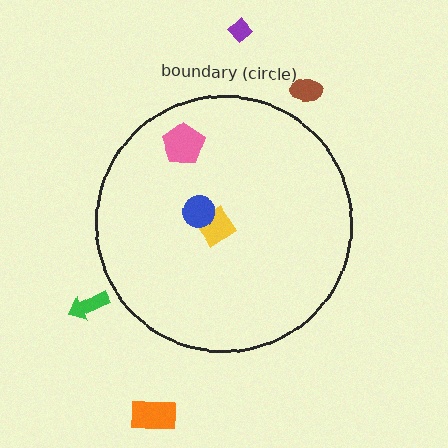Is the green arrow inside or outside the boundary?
Outside.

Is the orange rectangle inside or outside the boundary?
Outside.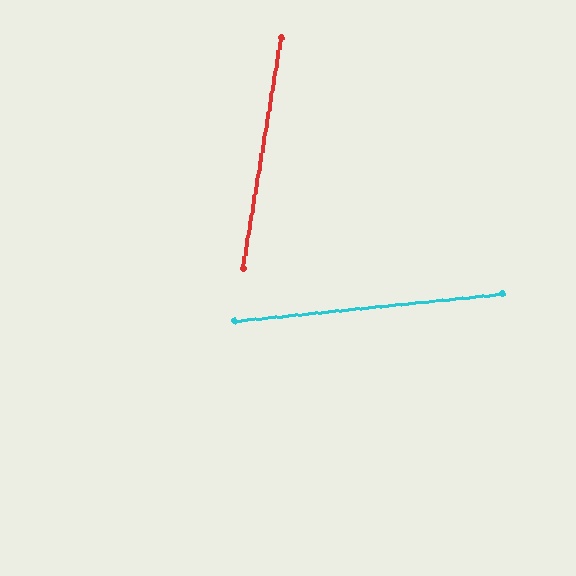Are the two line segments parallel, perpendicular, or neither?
Neither parallel nor perpendicular — they differ by about 75°.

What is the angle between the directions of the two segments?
Approximately 75 degrees.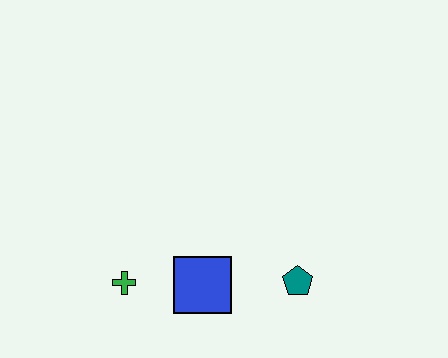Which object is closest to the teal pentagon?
The blue square is closest to the teal pentagon.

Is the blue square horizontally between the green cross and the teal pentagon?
Yes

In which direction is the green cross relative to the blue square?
The green cross is to the left of the blue square.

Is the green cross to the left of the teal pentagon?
Yes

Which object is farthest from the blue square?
The teal pentagon is farthest from the blue square.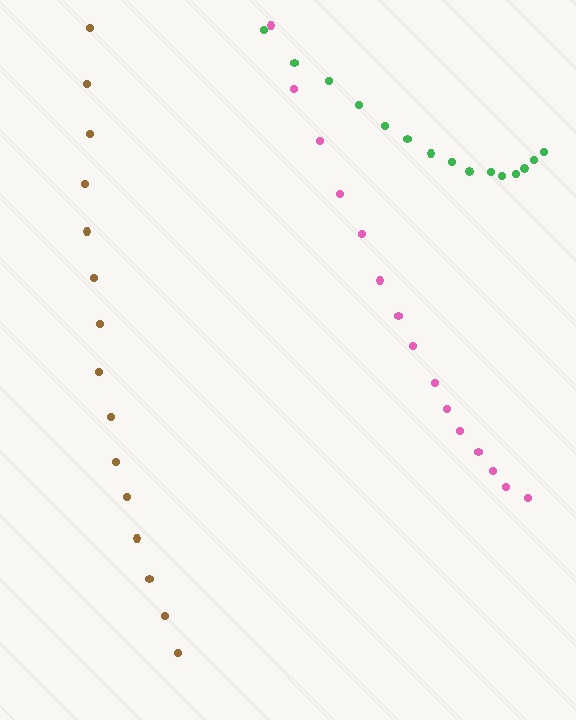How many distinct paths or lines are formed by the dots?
There are 3 distinct paths.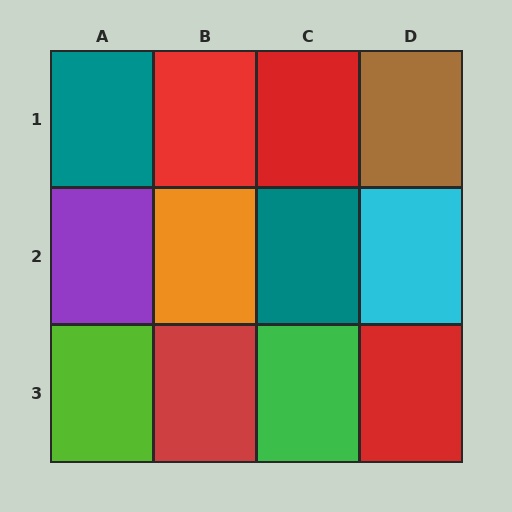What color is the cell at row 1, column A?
Teal.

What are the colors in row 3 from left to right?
Lime, red, green, red.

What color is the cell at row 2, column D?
Cyan.